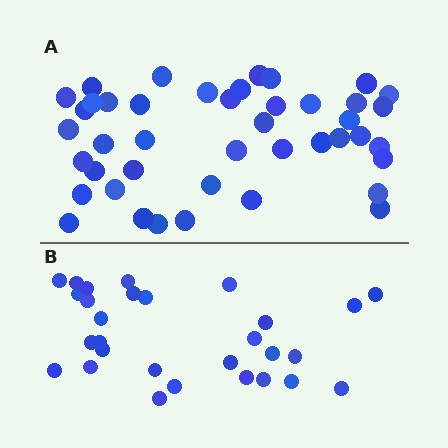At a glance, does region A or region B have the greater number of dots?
Region A (the top region) has more dots.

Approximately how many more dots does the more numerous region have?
Region A has approximately 15 more dots than region B.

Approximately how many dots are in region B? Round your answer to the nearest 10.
About 30 dots. (The exact count is 29, which rounds to 30.)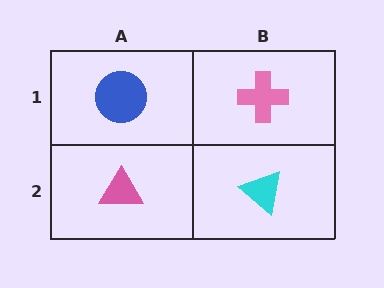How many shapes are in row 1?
2 shapes.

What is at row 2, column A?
A pink triangle.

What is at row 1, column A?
A blue circle.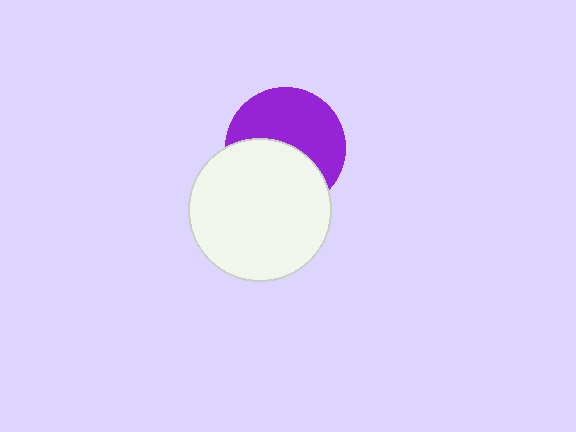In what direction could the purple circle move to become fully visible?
The purple circle could move up. That would shift it out from behind the white circle entirely.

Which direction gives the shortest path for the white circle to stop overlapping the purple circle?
Moving down gives the shortest separation.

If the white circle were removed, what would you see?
You would see the complete purple circle.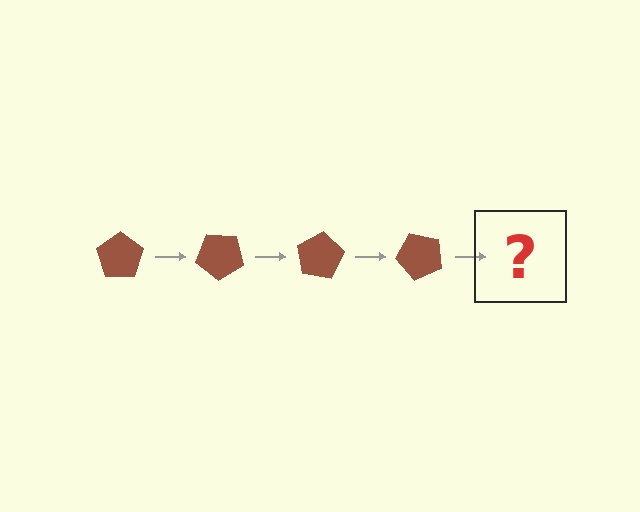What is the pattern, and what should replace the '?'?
The pattern is that the pentagon rotates 40 degrees each step. The '?' should be a brown pentagon rotated 160 degrees.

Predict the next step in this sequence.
The next step is a brown pentagon rotated 160 degrees.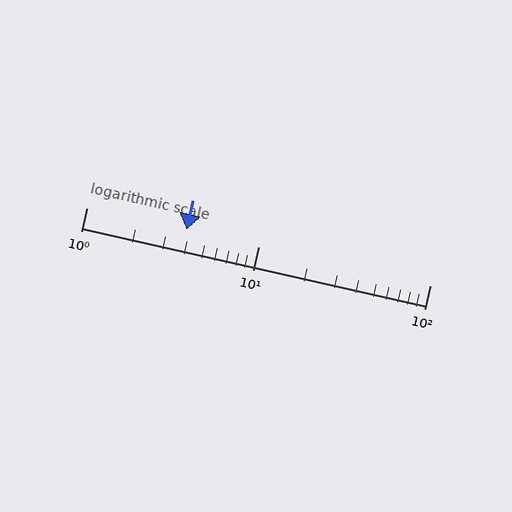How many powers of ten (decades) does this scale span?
The scale spans 2 decades, from 1 to 100.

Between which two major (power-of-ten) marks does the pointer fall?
The pointer is between 1 and 10.